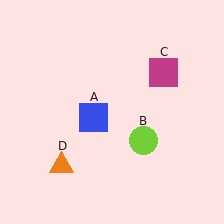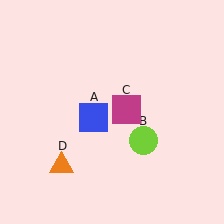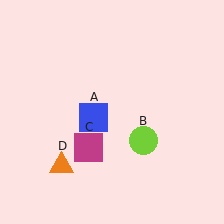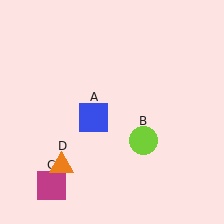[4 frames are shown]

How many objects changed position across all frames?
1 object changed position: magenta square (object C).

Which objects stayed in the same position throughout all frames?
Blue square (object A) and lime circle (object B) and orange triangle (object D) remained stationary.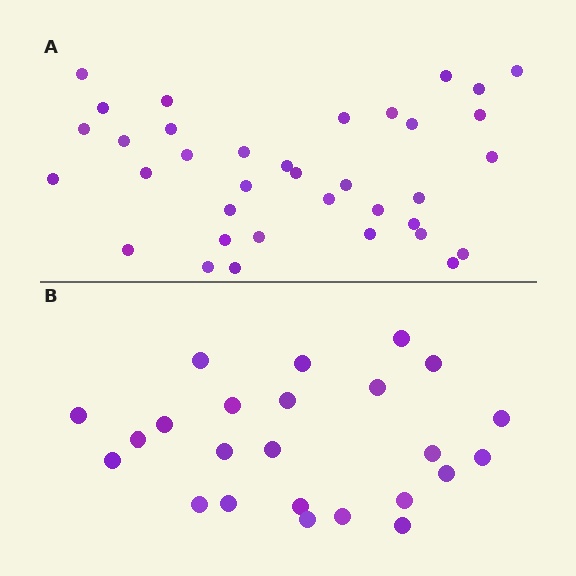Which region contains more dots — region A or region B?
Region A (the top region) has more dots.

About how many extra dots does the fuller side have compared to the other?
Region A has roughly 12 or so more dots than region B.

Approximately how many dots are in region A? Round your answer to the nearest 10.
About 40 dots. (The exact count is 36, which rounds to 40.)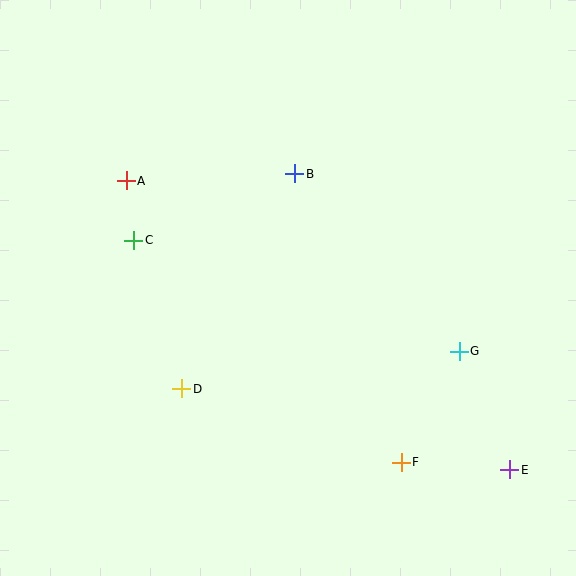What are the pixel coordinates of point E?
Point E is at (510, 470).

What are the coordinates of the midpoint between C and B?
The midpoint between C and B is at (214, 207).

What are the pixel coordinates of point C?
Point C is at (134, 240).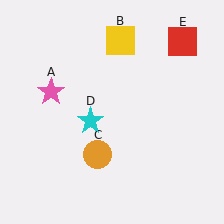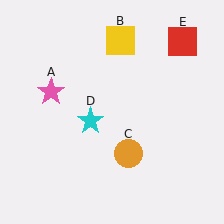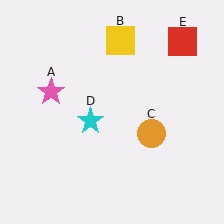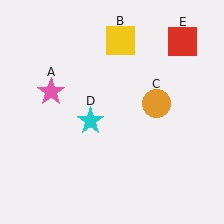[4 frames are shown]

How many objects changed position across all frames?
1 object changed position: orange circle (object C).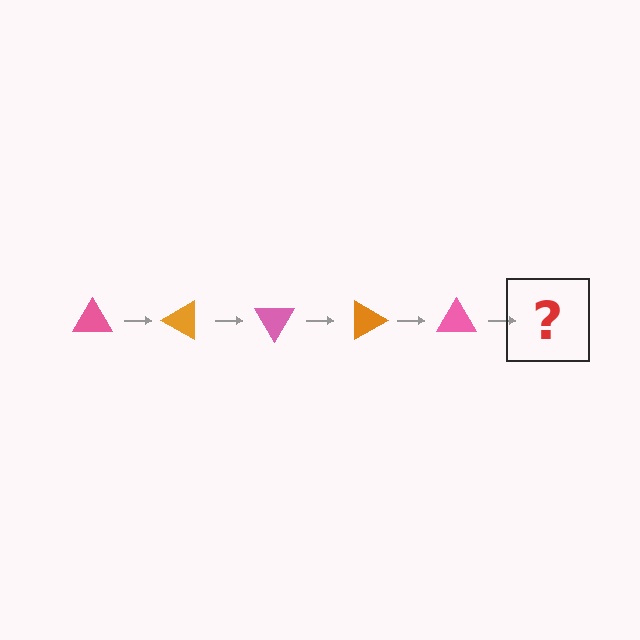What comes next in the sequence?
The next element should be an orange triangle, rotated 150 degrees from the start.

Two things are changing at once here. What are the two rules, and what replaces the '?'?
The two rules are that it rotates 30 degrees each step and the color cycles through pink and orange. The '?' should be an orange triangle, rotated 150 degrees from the start.